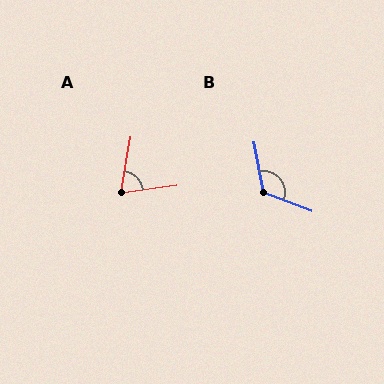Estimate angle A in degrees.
Approximately 72 degrees.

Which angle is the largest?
B, at approximately 121 degrees.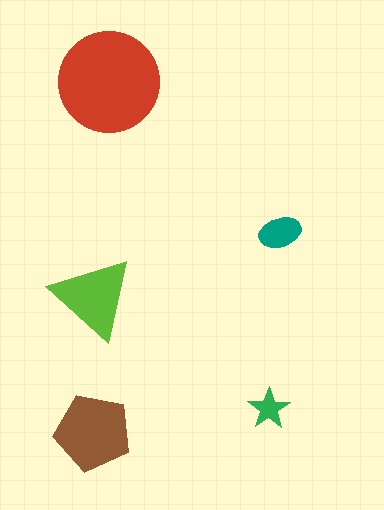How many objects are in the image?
There are 5 objects in the image.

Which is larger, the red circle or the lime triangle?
The red circle.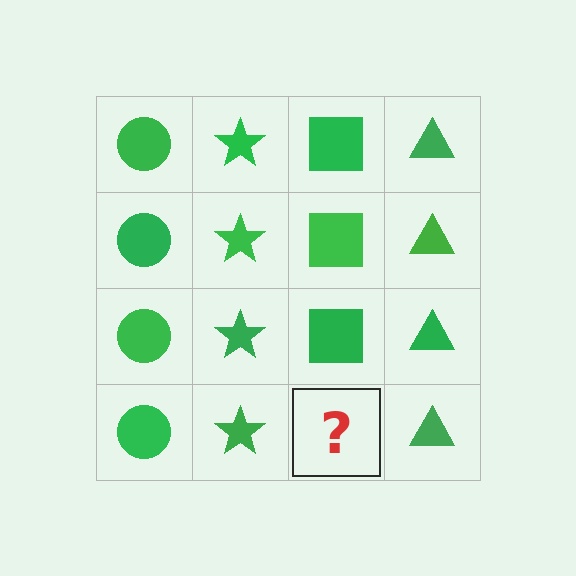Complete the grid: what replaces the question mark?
The question mark should be replaced with a green square.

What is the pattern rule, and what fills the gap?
The rule is that each column has a consistent shape. The gap should be filled with a green square.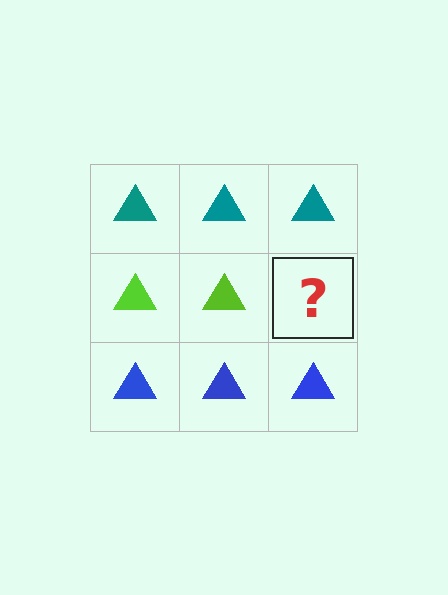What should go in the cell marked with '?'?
The missing cell should contain a lime triangle.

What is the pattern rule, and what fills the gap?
The rule is that each row has a consistent color. The gap should be filled with a lime triangle.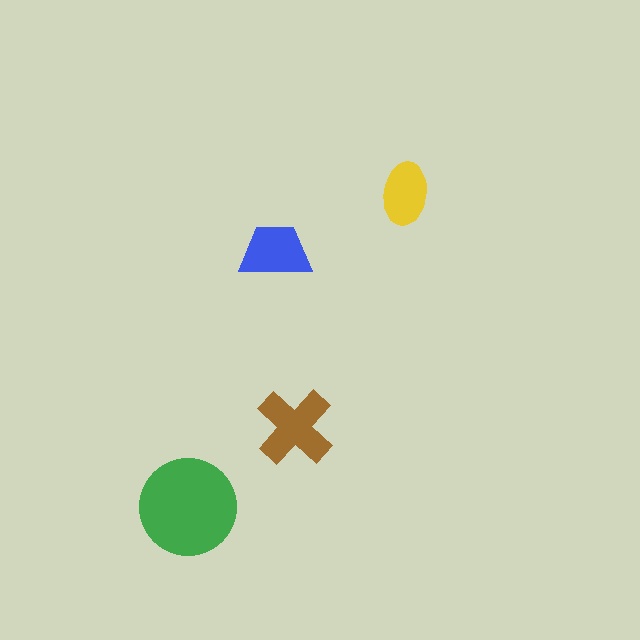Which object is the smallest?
The yellow ellipse.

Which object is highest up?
The yellow ellipse is topmost.